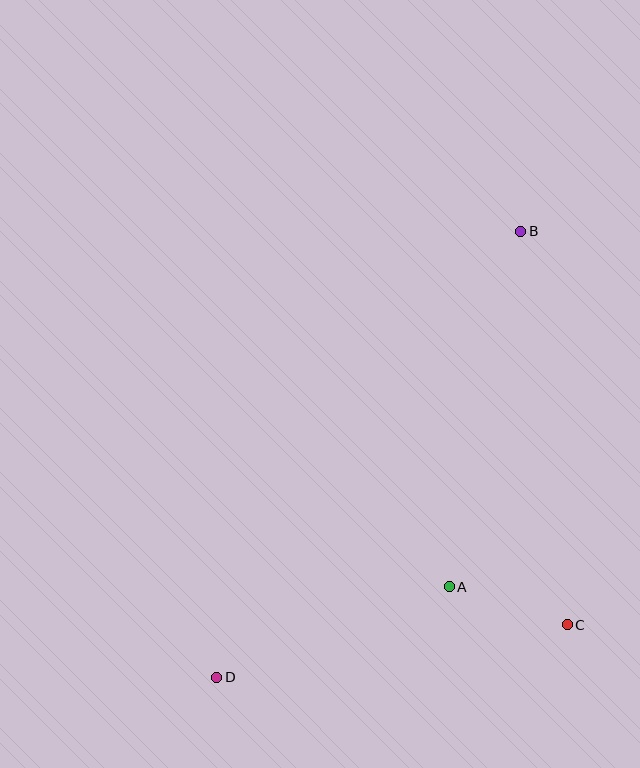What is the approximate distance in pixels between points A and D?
The distance between A and D is approximately 249 pixels.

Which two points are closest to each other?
Points A and C are closest to each other.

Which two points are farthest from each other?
Points B and D are farthest from each other.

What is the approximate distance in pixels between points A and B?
The distance between A and B is approximately 362 pixels.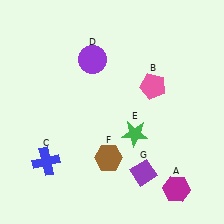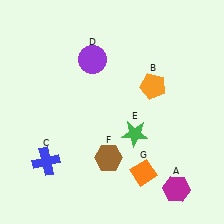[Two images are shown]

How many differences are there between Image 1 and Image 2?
There are 2 differences between the two images.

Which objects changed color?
B changed from pink to orange. G changed from purple to orange.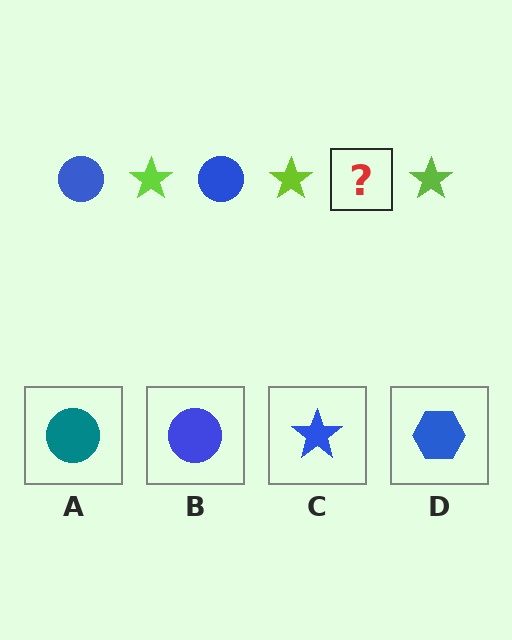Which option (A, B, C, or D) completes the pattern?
B.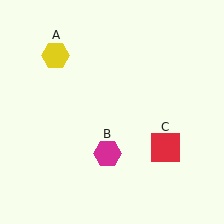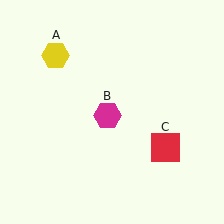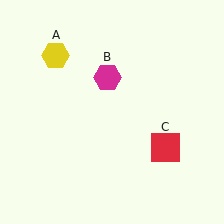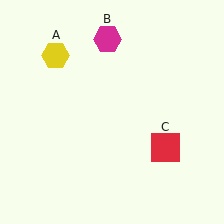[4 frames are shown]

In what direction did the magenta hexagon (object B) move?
The magenta hexagon (object B) moved up.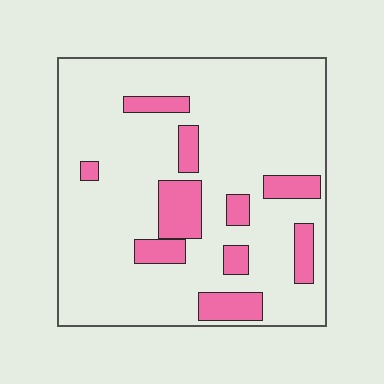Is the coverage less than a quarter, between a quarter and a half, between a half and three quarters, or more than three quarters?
Less than a quarter.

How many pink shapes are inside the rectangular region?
10.